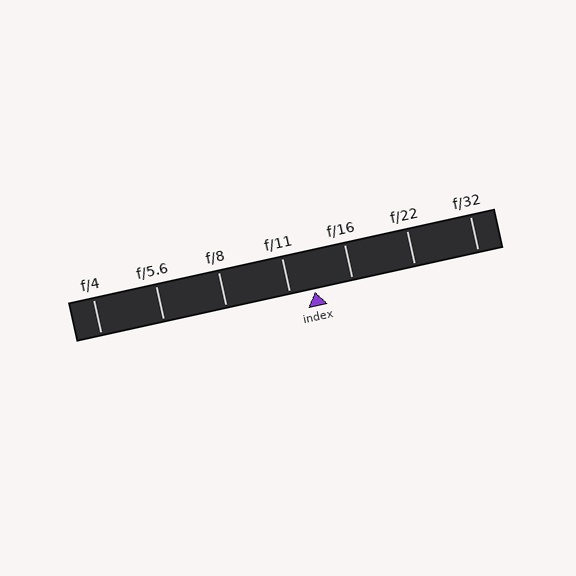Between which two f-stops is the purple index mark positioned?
The index mark is between f/11 and f/16.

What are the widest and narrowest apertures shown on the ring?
The widest aperture shown is f/4 and the narrowest is f/32.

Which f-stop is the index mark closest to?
The index mark is closest to f/11.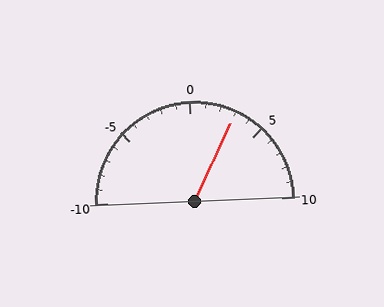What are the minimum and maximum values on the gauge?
The gauge ranges from -10 to 10.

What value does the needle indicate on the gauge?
The needle indicates approximately 3.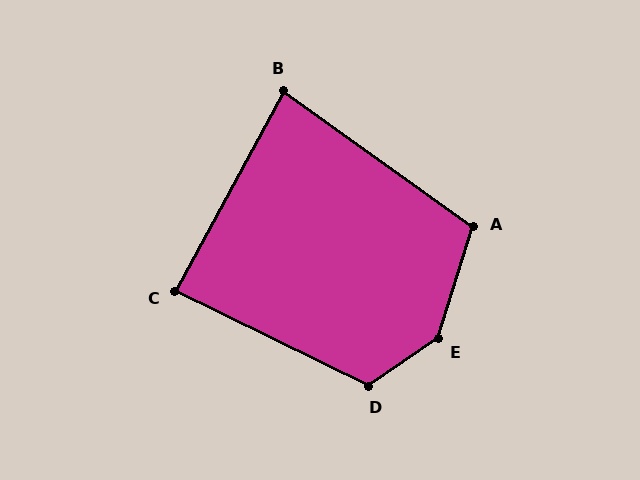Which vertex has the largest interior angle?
E, at approximately 142 degrees.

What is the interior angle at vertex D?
Approximately 120 degrees (obtuse).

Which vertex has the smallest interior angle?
B, at approximately 83 degrees.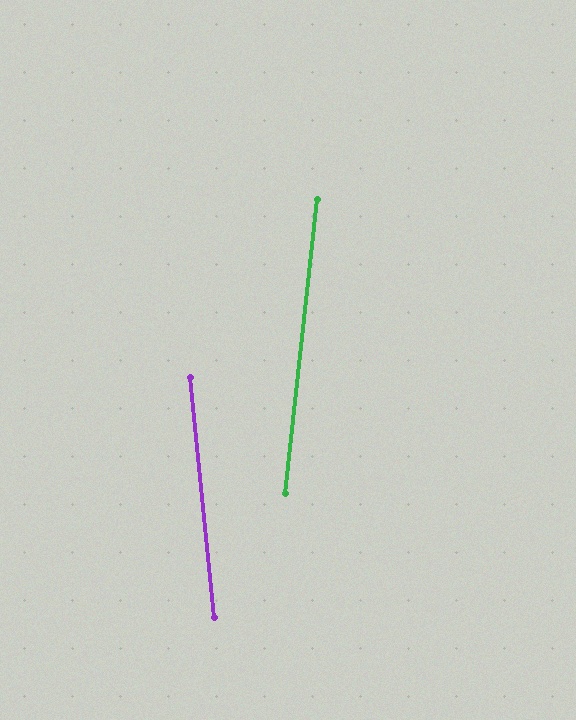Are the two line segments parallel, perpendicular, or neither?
Neither parallel nor perpendicular — they differ by about 12°.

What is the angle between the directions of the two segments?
Approximately 12 degrees.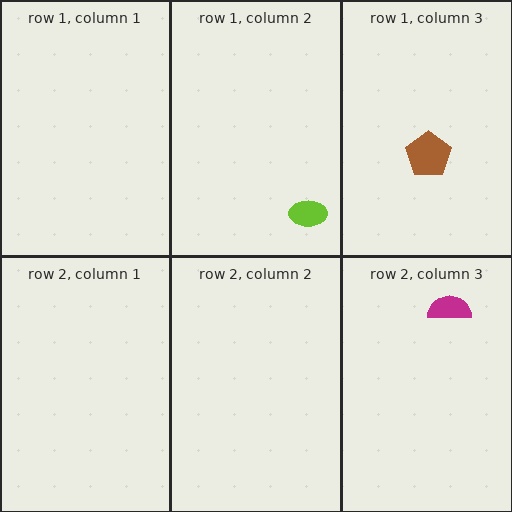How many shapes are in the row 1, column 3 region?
1.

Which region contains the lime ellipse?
The row 1, column 2 region.